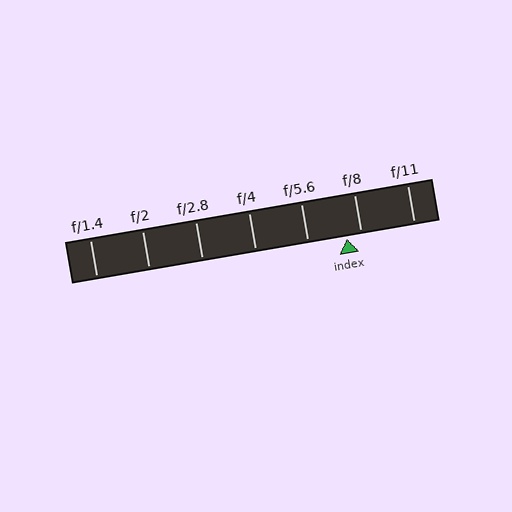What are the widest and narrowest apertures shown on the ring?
The widest aperture shown is f/1.4 and the narrowest is f/11.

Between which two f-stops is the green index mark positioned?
The index mark is between f/5.6 and f/8.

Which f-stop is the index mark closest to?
The index mark is closest to f/8.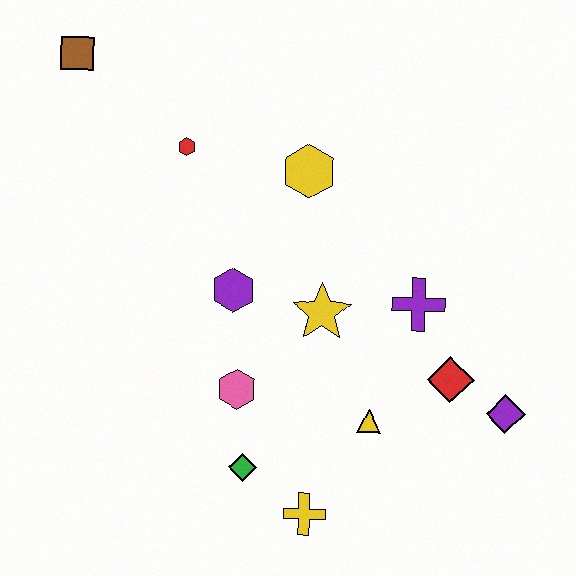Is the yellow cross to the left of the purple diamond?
Yes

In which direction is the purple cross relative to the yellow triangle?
The purple cross is above the yellow triangle.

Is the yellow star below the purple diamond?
No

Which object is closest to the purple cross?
The red diamond is closest to the purple cross.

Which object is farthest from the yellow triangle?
The brown square is farthest from the yellow triangle.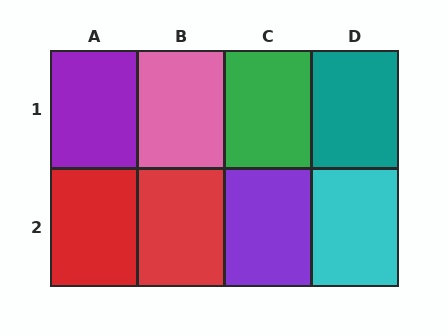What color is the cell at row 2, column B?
Red.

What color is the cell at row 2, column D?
Cyan.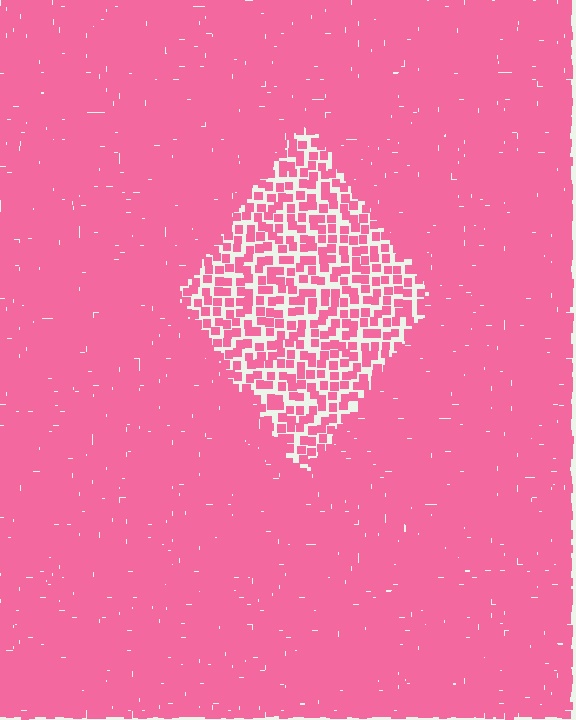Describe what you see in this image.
The image contains small pink elements arranged at two different densities. A diamond-shaped region is visible where the elements are less densely packed than the surrounding area.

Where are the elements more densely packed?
The elements are more densely packed outside the diamond boundary.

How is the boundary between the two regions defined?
The boundary is defined by a change in element density (approximately 2.5x ratio). All elements are the same color, size, and shape.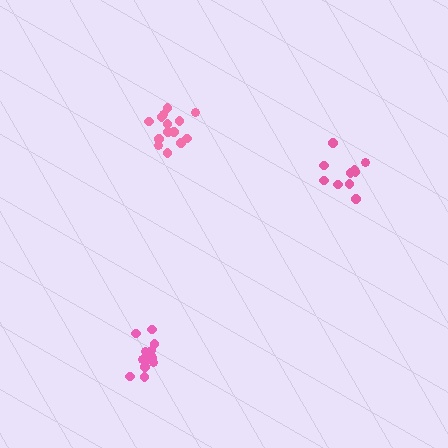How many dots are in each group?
Group 1: 14 dots, Group 2: 10 dots, Group 3: 12 dots (36 total).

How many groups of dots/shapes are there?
There are 3 groups.